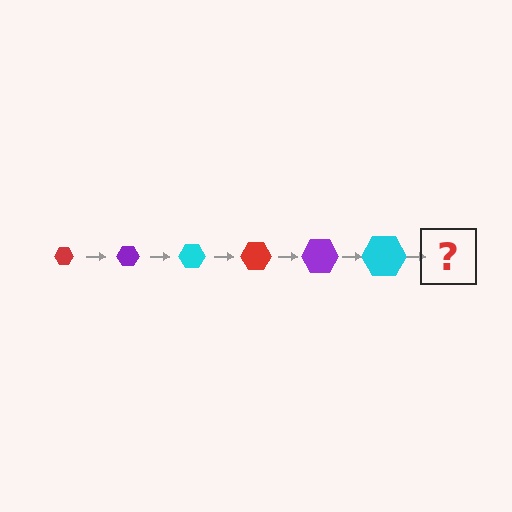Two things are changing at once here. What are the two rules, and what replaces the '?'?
The two rules are that the hexagon grows larger each step and the color cycles through red, purple, and cyan. The '?' should be a red hexagon, larger than the previous one.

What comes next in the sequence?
The next element should be a red hexagon, larger than the previous one.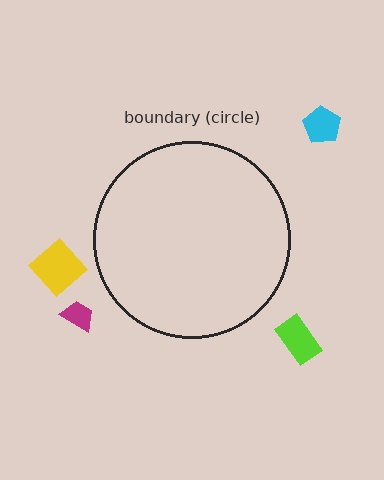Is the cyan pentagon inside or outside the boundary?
Outside.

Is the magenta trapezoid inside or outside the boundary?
Outside.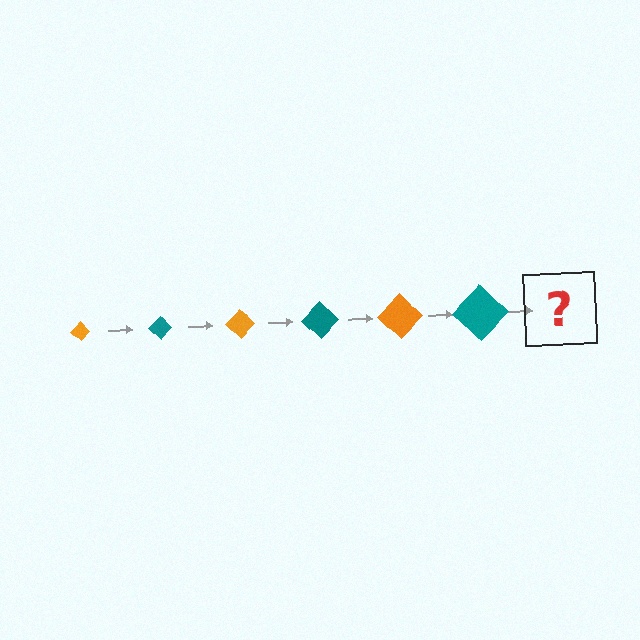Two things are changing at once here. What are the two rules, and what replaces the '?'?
The two rules are that the diamond grows larger each step and the color cycles through orange and teal. The '?' should be an orange diamond, larger than the previous one.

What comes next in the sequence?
The next element should be an orange diamond, larger than the previous one.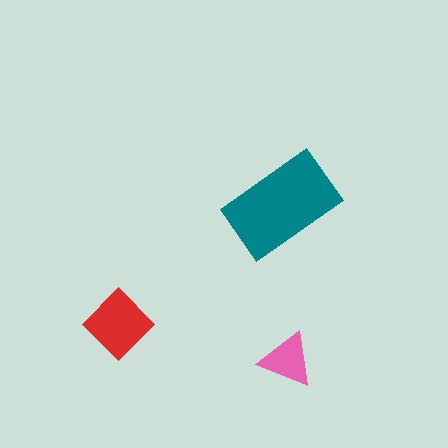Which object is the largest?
The teal rectangle.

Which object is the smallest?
The pink triangle.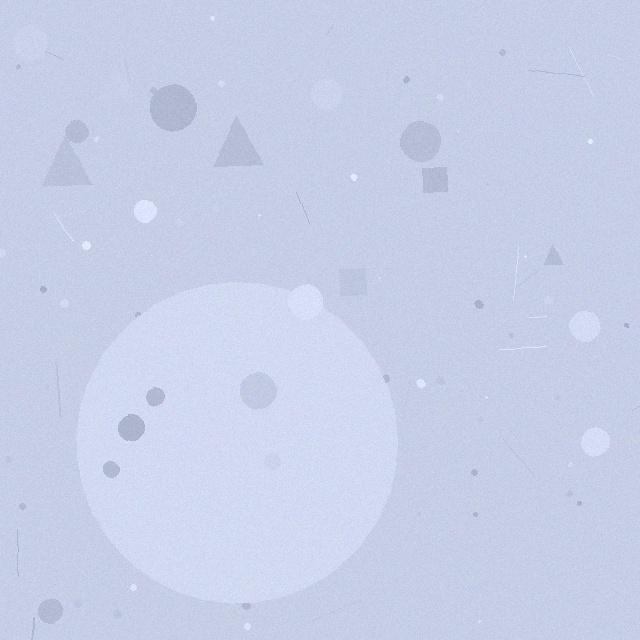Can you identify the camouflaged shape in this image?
The camouflaged shape is a circle.